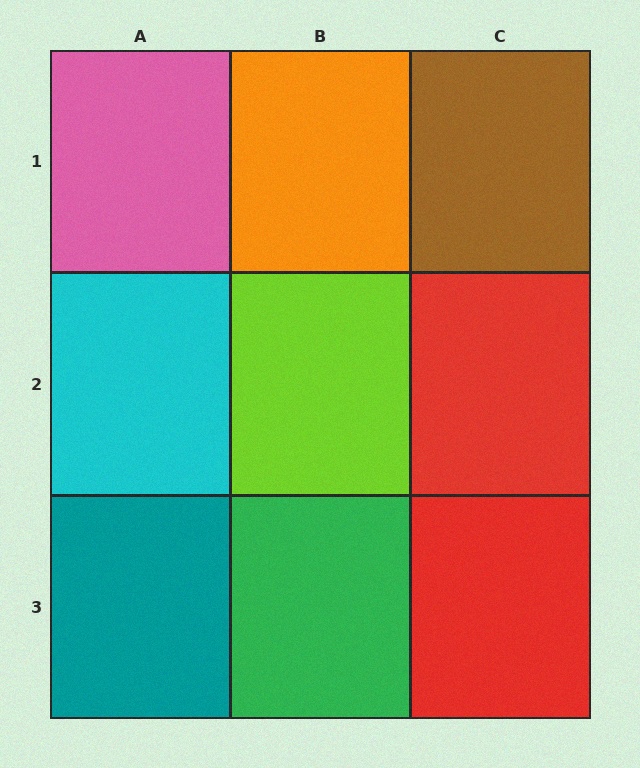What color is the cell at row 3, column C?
Red.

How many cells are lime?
1 cell is lime.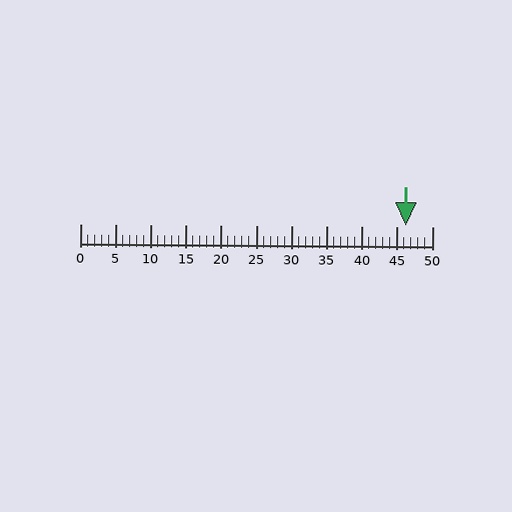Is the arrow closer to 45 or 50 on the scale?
The arrow is closer to 45.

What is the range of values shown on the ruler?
The ruler shows values from 0 to 50.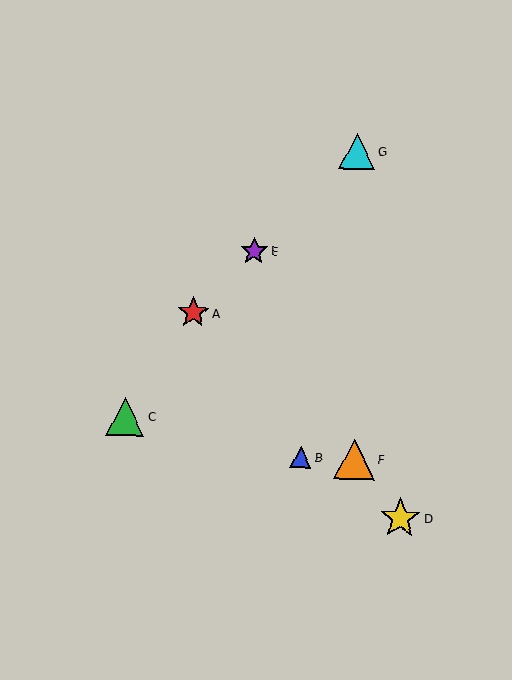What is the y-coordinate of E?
Object E is at y≈251.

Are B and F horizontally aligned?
Yes, both are at y≈458.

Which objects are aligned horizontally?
Objects B, F are aligned horizontally.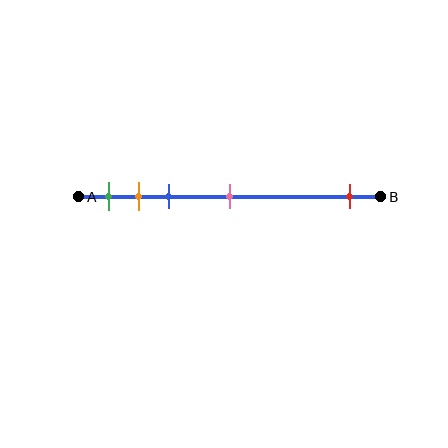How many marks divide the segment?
There are 5 marks dividing the segment.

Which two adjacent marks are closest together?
The orange and blue marks are the closest adjacent pair.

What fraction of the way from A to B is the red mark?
The red mark is approximately 90% (0.9) of the way from A to B.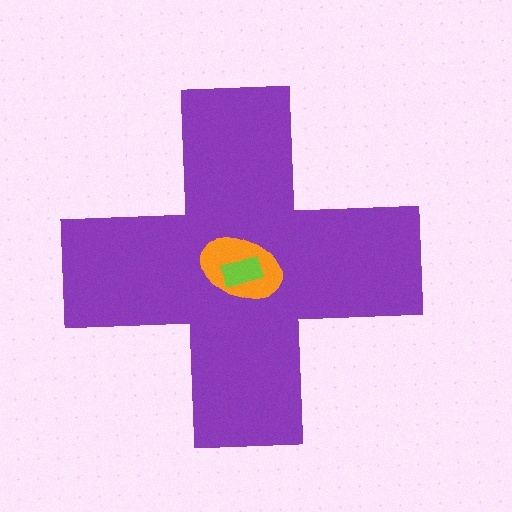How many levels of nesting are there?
3.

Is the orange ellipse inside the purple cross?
Yes.